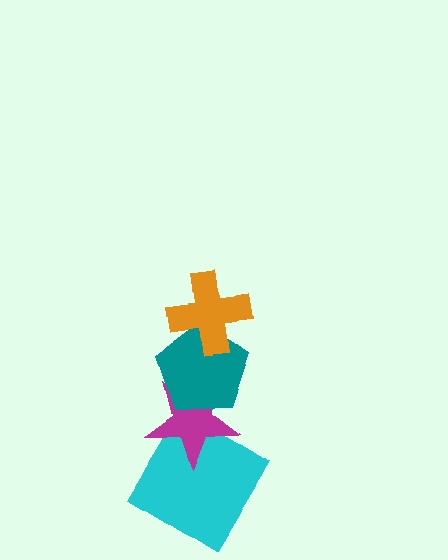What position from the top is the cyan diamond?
The cyan diamond is 4th from the top.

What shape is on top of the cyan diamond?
The magenta star is on top of the cyan diamond.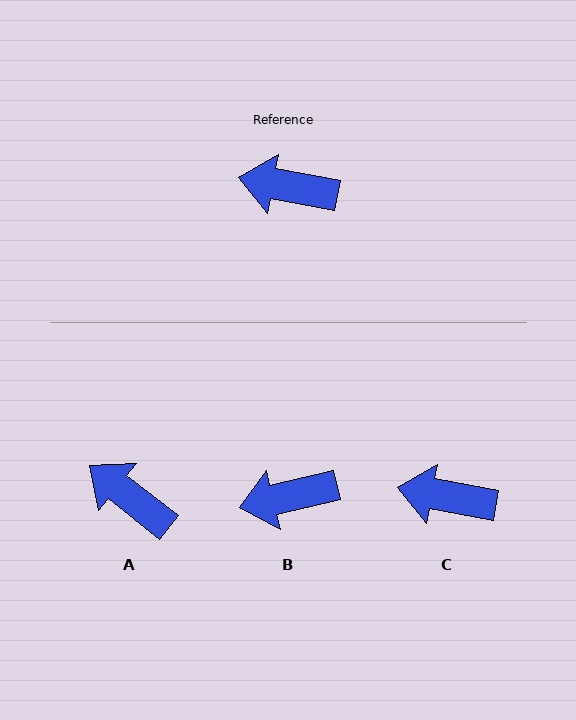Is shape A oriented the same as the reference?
No, it is off by about 28 degrees.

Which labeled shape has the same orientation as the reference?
C.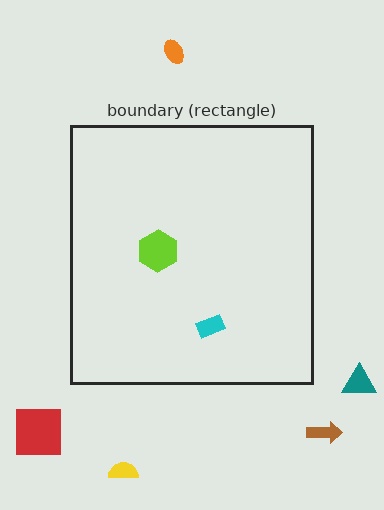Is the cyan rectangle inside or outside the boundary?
Inside.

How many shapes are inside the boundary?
2 inside, 5 outside.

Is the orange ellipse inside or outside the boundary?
Outside.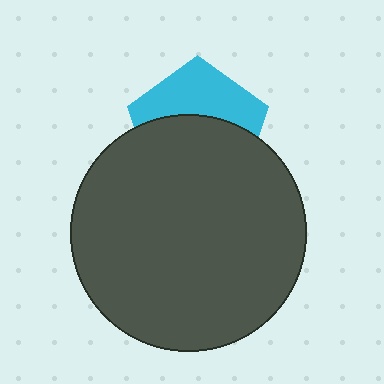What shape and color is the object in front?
The object in front is a dark gray circle.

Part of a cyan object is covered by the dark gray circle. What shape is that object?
It is a pentagon.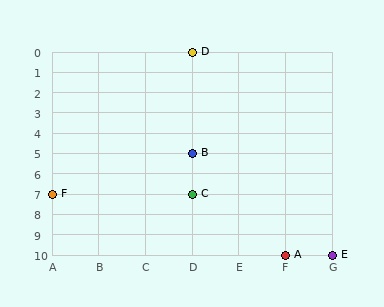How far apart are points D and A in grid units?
Points D and A are 2 columns and 10 rows apart (about 10.2 grid units diagonally).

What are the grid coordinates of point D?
Point D is at grid coordinates (D, 0).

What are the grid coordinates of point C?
Point C is at grid coordinates (D, 7).